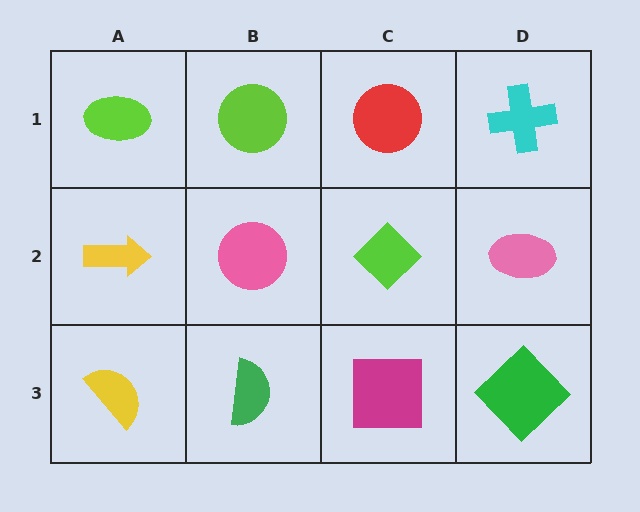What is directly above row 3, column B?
A pink circle.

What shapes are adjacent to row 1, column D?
A pink ellipse (row 2, column D), a red circle (row 1, column C).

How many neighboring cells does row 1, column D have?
2.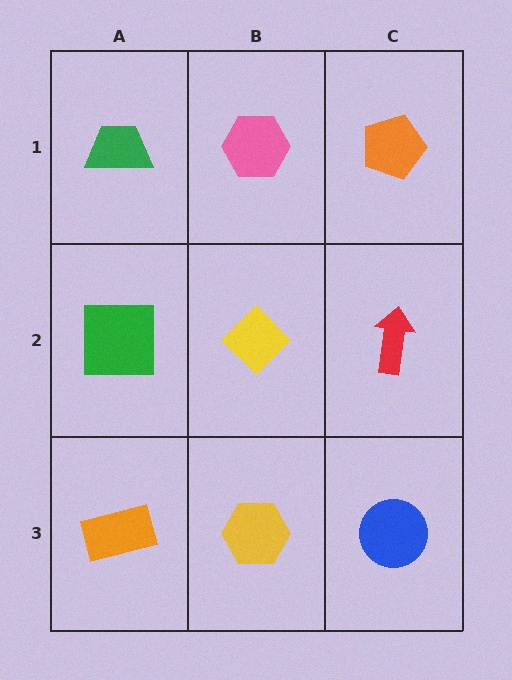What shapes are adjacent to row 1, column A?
A green square (row 2, column A), a pink hexagon (row 1, column B).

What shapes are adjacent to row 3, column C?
A red arrow (row 2, column C), a yellow hexagon (row 3, column B).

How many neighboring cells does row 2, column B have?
4.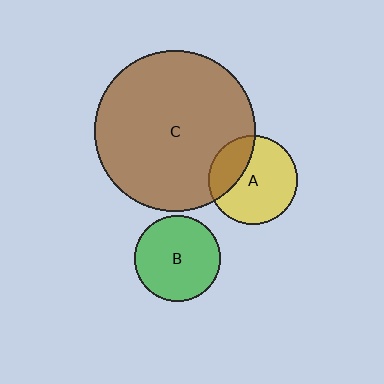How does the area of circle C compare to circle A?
Approximately 3.3 times.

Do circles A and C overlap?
Yes.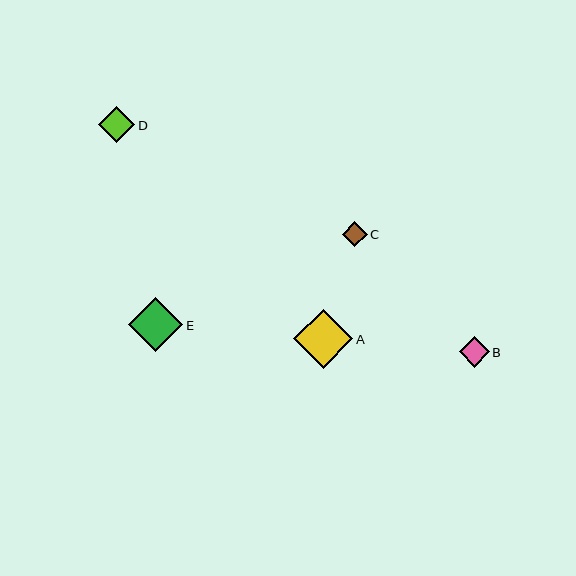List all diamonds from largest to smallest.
From largest to smallest: A, E, D, B, C.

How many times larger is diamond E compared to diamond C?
Diamond E is approximately 2.2 times the size of diamond C.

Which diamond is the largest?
Diamond A is the largest with a size of approximately 59 pixels.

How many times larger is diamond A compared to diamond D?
Diamond A is approximately 1.6 times the size of diamond D.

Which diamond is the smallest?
Diamond C is the smallest with a size of approximately 25 pixels.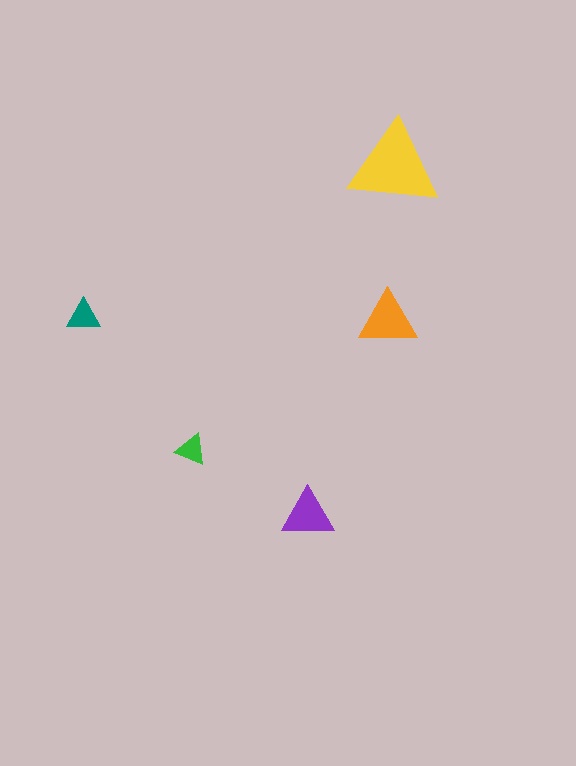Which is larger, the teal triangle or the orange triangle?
The orange one.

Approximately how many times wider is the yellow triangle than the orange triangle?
About 1.5 times wider.